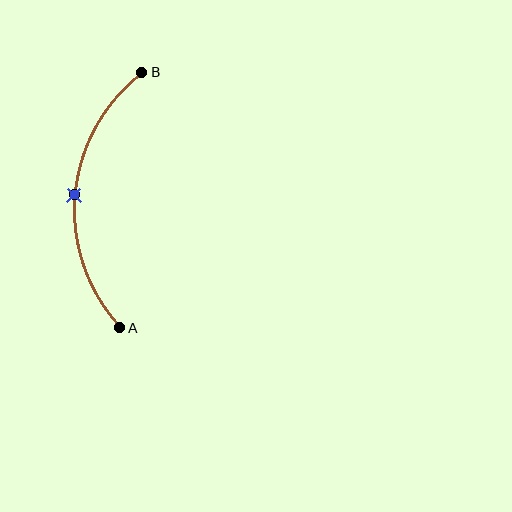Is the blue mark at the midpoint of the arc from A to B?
Yes. The blue mark lies on the arc at equal arc-length from both A and B — it is the arc midpoint.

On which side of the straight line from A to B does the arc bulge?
The arc bulges to the left of the straight line connecting A and B.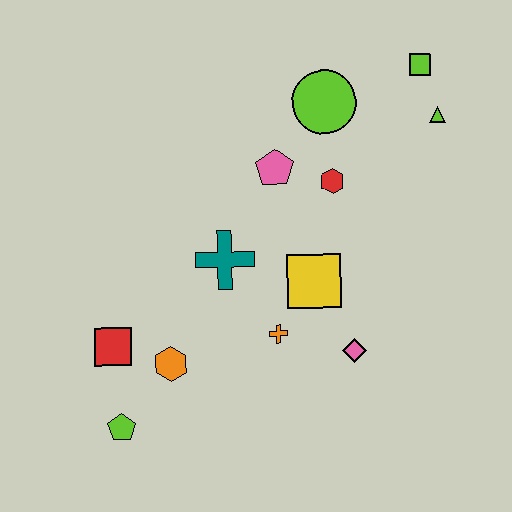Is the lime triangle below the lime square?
Yes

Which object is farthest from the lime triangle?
The lime pentagon is farthest from the lime triangle.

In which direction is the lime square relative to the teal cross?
The lime square is to the right of the teal cross.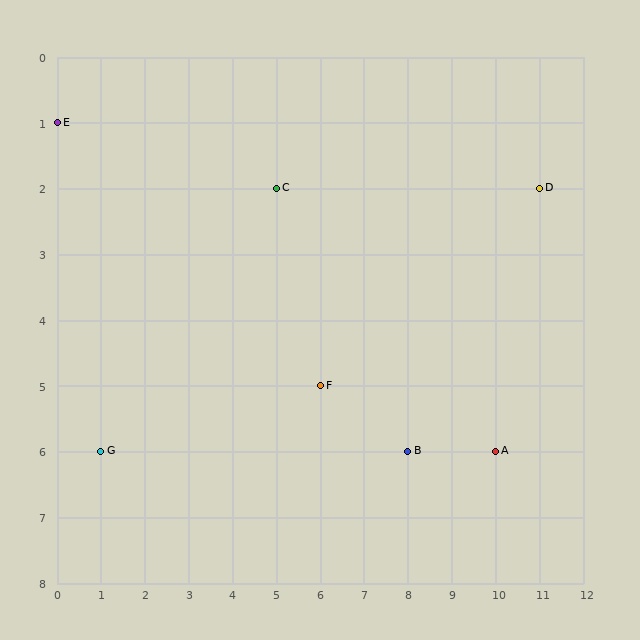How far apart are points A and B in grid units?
Points A and B are 2 columns apart.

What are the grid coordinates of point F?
Point F is at grid coordinates (6, 5).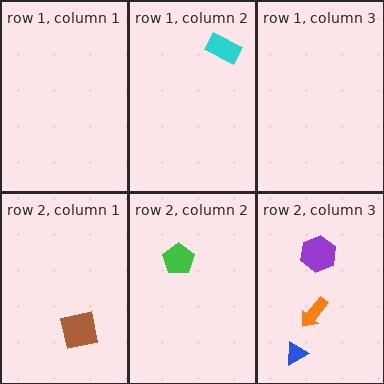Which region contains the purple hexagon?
The row 2, column 3 region.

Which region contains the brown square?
The row 2, column 1 region.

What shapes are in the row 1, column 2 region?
The cyan rectangle.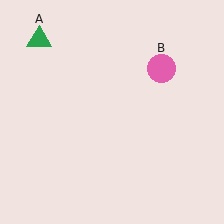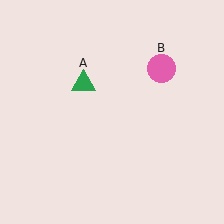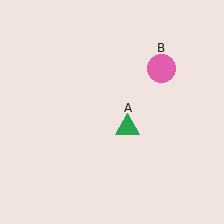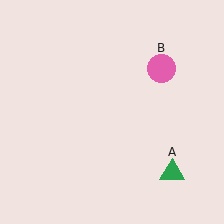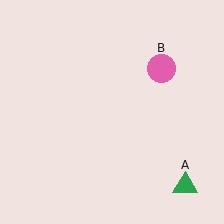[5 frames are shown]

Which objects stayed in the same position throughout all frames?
Pink circle (object B) remained stationary.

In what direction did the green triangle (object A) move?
The green triangle (object A) moved down and to the right.